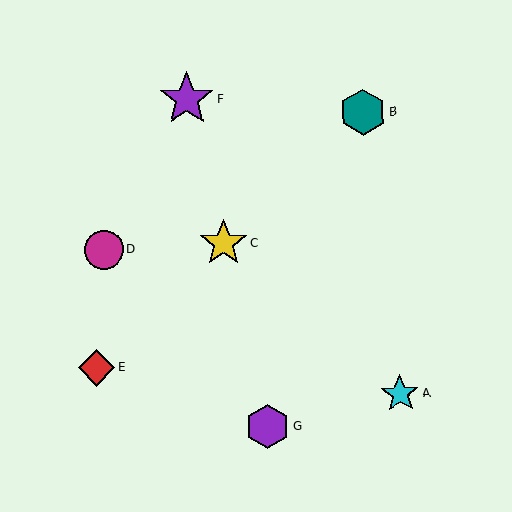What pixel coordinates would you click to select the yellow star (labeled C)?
Click at (223, 243) to select the yellow star C.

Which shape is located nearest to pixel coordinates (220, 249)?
The yellow star (labeled C) at (223, 243) is nearest to that location.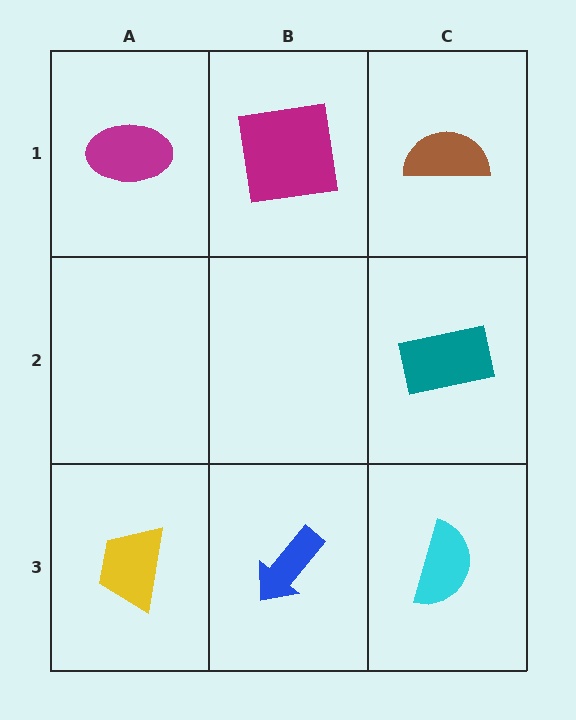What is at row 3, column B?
A blue arrow.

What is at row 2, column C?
A teal rectangle.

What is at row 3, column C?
A cyan semicircle.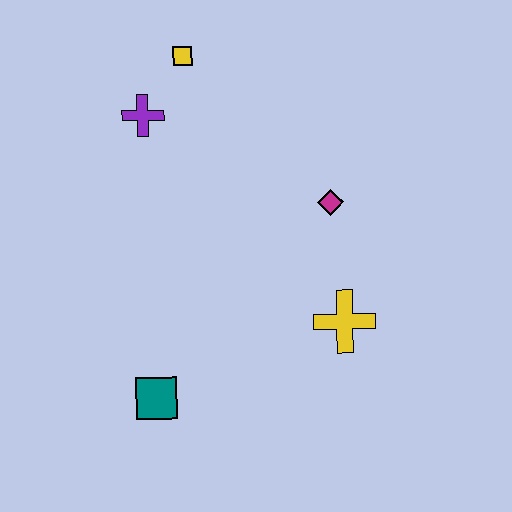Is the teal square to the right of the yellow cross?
No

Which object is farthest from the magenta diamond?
The teal square is farthest from the magenta diamond.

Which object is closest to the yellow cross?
The magenta diamond is closest to the yellow cross.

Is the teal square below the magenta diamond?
Yes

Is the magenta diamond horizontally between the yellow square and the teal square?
No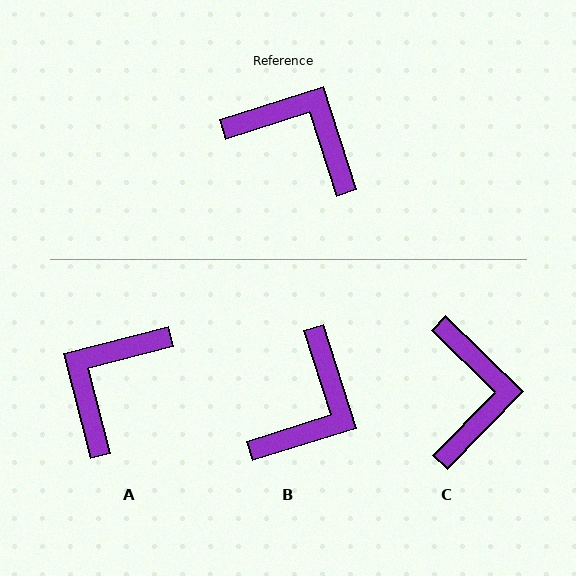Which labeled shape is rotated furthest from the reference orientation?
B, about 90 degrees away.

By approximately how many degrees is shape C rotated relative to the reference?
Approximately 62 degrees clockwise.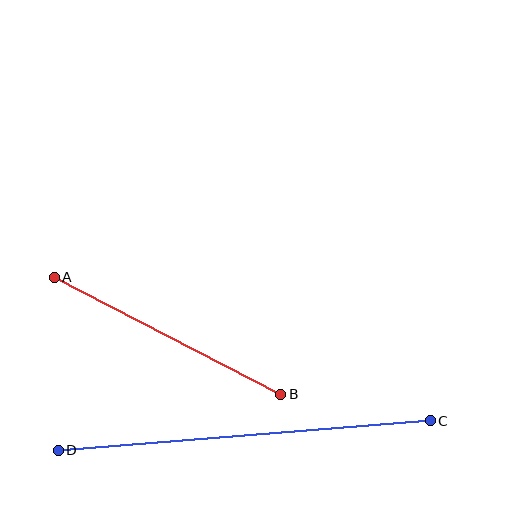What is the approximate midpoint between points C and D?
The midpoint is at approximately (244, 435) pixels.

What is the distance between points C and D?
The distance is approximately 373 pixels.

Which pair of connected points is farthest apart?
Points C and D are farthest apart.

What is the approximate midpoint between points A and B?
The midpoint is at approximately (167, 336) pixels.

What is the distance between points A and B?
The distance is approximately 255 pixels.